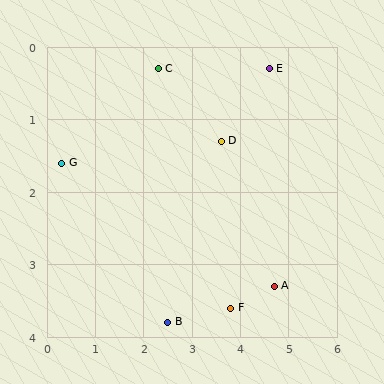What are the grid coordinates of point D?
Point D is at approximately (3.6, 1.3).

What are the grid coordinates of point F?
Point F is at approximately (3.8, 3.6).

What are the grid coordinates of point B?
Point B is at approximately (2.5, 3.8).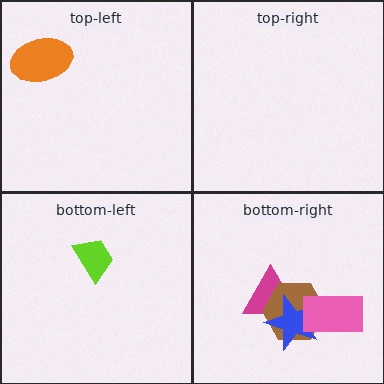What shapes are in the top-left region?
The orange ellipse.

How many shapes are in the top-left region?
1.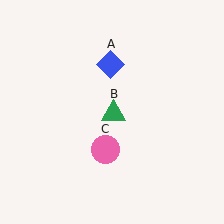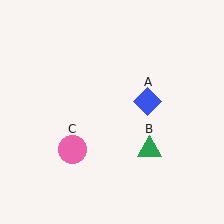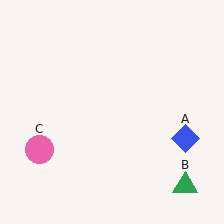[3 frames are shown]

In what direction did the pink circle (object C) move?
The pink circle (object C) moved left.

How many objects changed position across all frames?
3 objects changed position: blue diamond (object A), green triangle (object B), pink circle (object C).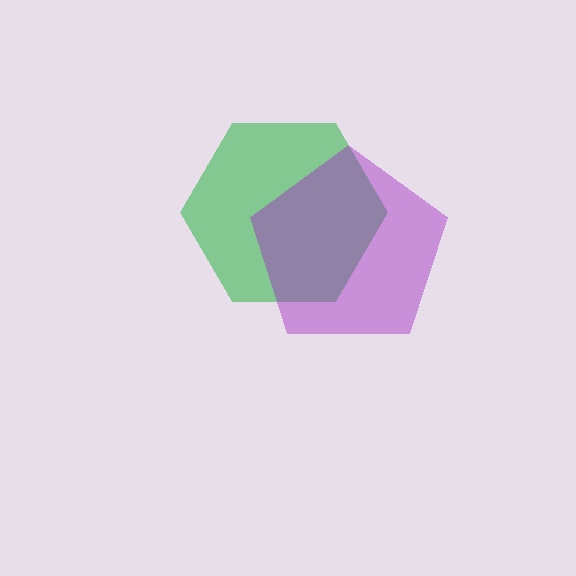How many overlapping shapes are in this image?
There are 2 overlapping shapes in the image.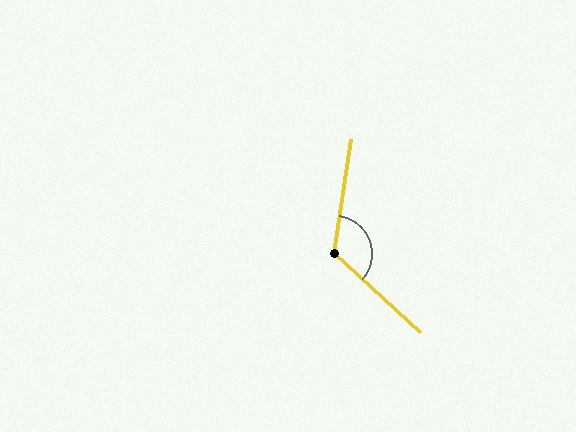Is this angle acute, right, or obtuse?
It is obtuse.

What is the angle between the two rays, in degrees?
Approximately 124 degrees.